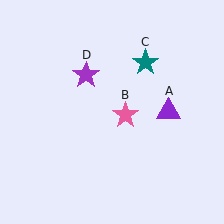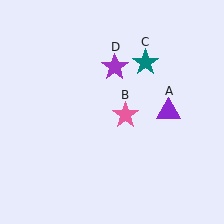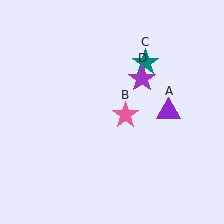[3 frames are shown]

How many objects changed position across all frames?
1 object changed position: purple star (object D).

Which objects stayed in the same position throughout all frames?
Purple triangle (object A) and pink star (object B) and teal star (object C) remained stationary.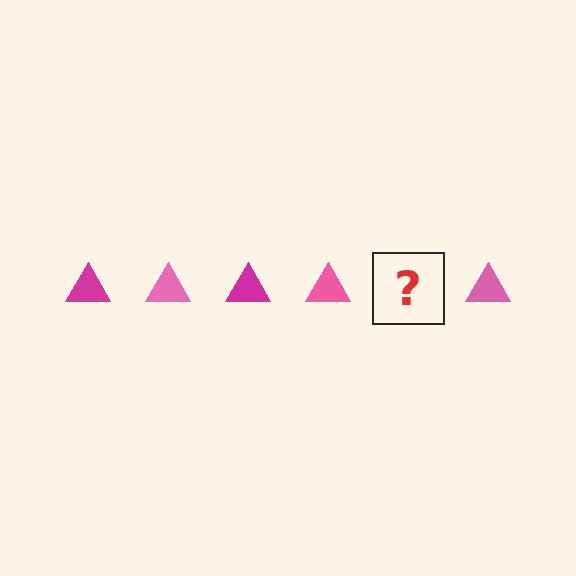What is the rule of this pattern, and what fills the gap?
The rule is that the pattern cycles through magenta, pink triangles. The gap should be filled with a magenta triangle.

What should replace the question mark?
The question mark should be replaced with a magenta triangle.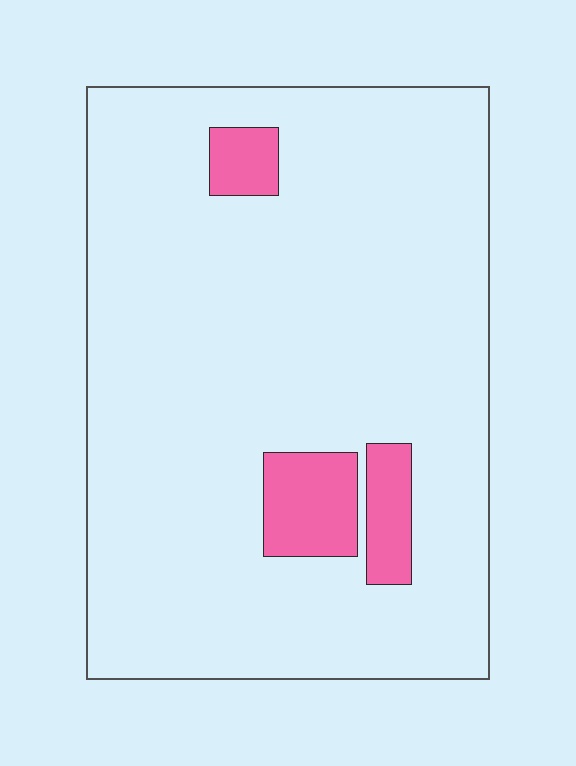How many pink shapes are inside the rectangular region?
3.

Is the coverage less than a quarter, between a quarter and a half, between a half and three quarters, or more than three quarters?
Less than a quarter.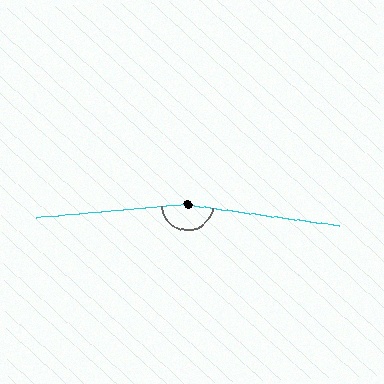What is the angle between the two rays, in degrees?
Approximately 167 degrees.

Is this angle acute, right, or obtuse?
It is obtuse.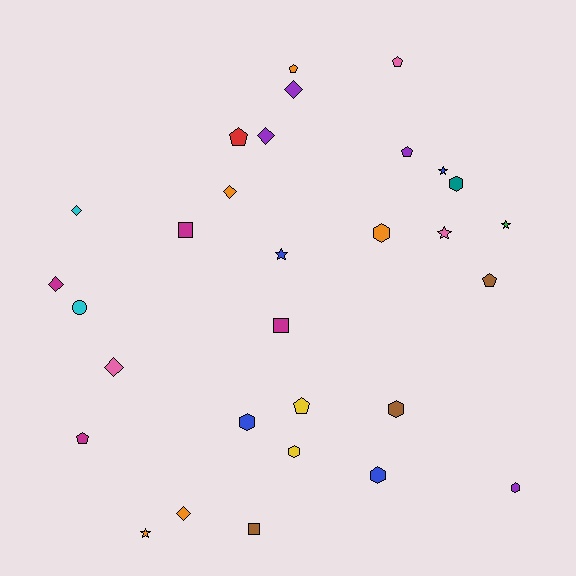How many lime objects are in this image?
There are no lime objects.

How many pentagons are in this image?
There are 7 pentagons.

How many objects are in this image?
There are 30 objects.